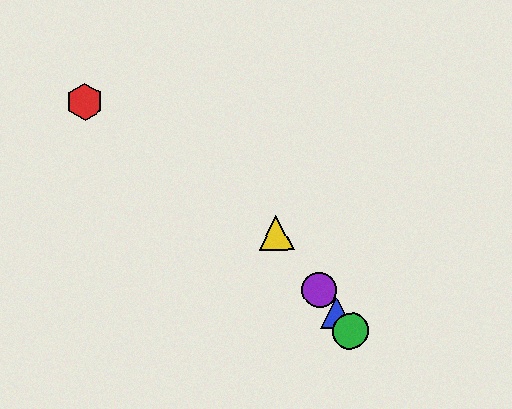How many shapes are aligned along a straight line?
4 shapes (the blue triangle, the green circle, the yellow triangle, the purple circle) are aligned along a straight line.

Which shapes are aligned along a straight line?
The blue triangle, the green circle, the yellow triangle, the purple circle are aligned along a straight line.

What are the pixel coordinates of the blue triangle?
The blue triangle is at (336, 312).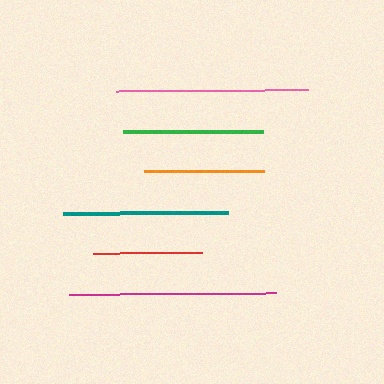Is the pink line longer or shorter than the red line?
The pink line is longer than the red line.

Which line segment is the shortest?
The red line is the shortest at approximately 108 pixels.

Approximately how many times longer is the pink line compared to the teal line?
The pink line is approximately 1.2 times the length of the teal line.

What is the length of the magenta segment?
The magenta segment is approximately 207 pixels long.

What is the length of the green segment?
The green segment is approximately 141 pixels long.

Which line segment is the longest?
The magenta line is the longest at approximately 207 pixels.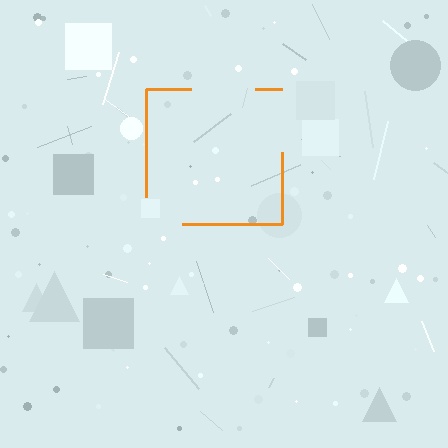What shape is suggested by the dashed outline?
The dashed outline suggests a square.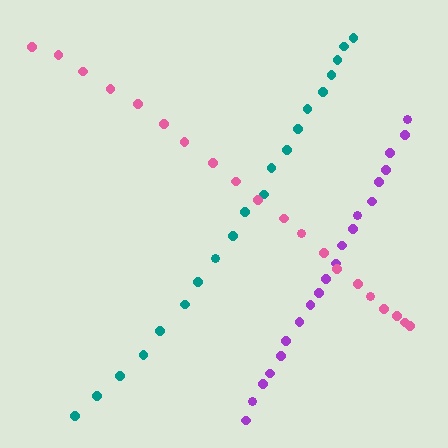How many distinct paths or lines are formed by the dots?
There are 3 distinct paths.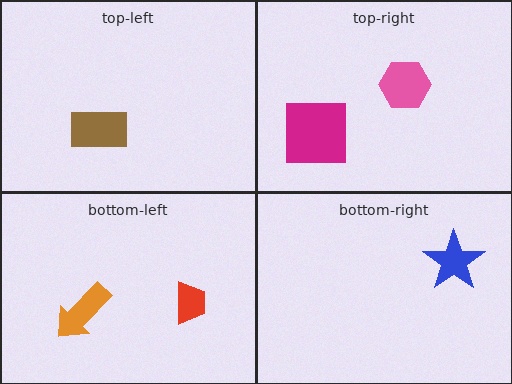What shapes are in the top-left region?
The brown rectangle.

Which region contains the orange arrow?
The bottom-left region.